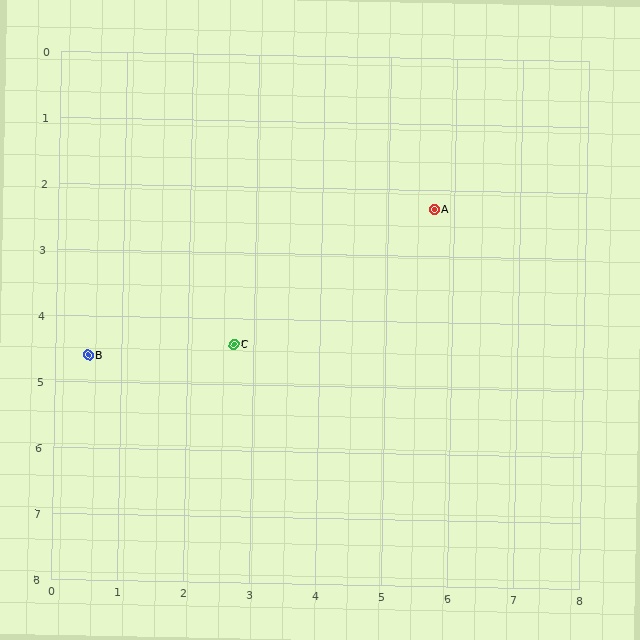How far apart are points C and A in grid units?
Points C and A are about 3.7 grid units apart.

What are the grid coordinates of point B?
Point B is at approximately (0.5, 4.6).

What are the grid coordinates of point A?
Point A is at approximately (5.7, 2.3).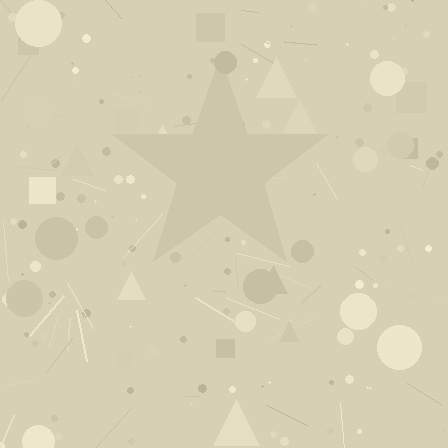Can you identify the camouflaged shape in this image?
The camouflaged shape is a star.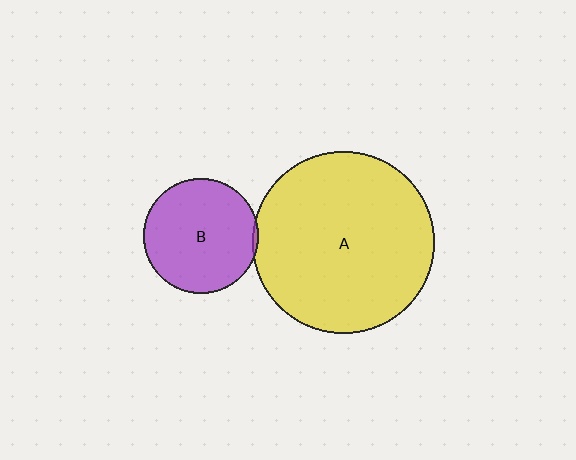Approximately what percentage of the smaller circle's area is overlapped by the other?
Approximately 5%.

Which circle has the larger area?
Circle A (yellow).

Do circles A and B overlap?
Yes.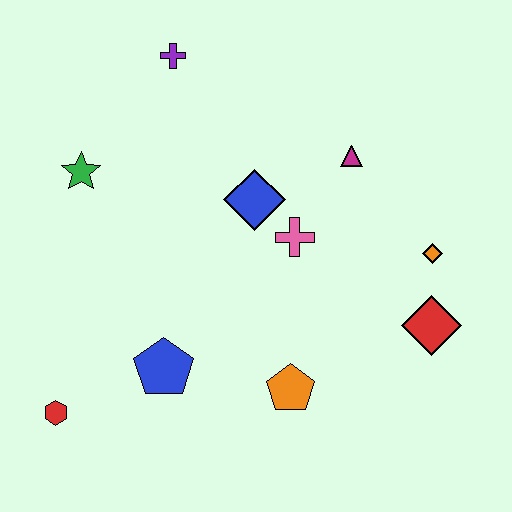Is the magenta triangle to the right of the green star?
Yes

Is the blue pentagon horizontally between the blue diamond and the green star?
Yes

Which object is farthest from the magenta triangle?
The red hexagon is farthest from the magenta triangle.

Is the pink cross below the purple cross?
Yes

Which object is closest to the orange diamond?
The red diamond is closest to the orange diamond.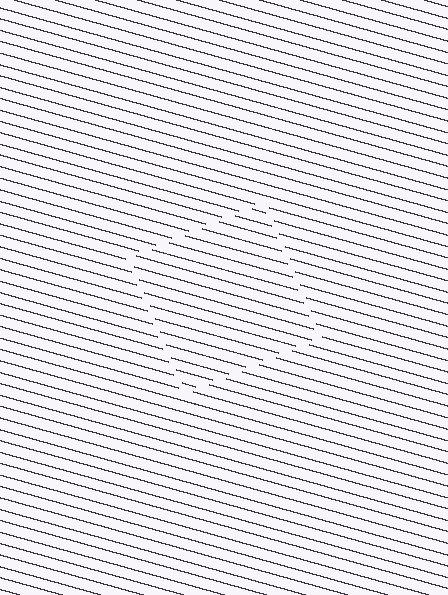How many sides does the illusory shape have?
4 sides — the line-ends trace a square.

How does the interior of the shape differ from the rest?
The interior of the shape contains the same grating, shifted by half a period — the contour is defined by the phase discontinuity where line-ends from the inner and outer gratings abut.